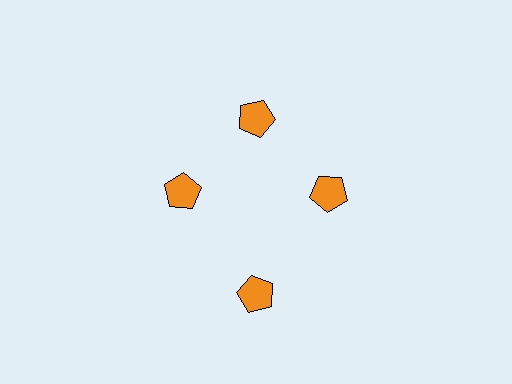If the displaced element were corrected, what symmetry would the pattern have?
It would have 4-fold rotational symmetry — the pattern would map onto itself every 90 degrees.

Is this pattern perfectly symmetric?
No. The 4 orange pentagons are arranged in a ring, but one element near the 6 o'clock position is pushed outward from the center, breaking the 4-fold rotational symmetry.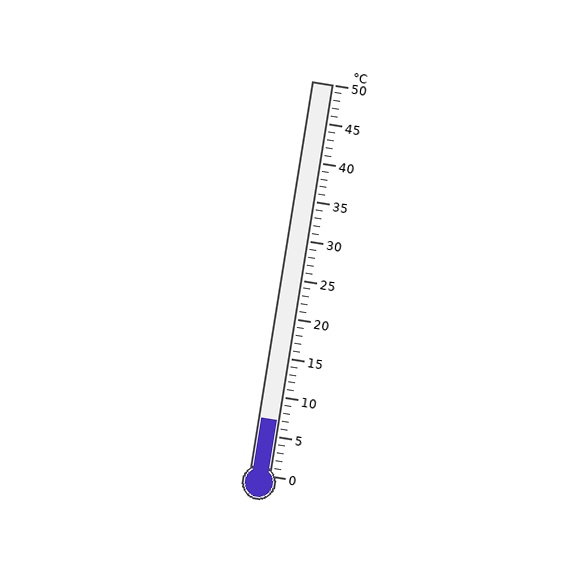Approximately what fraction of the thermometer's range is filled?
The thermometer is filled to approximately 15% of its range.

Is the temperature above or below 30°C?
The temperature is below 30°C.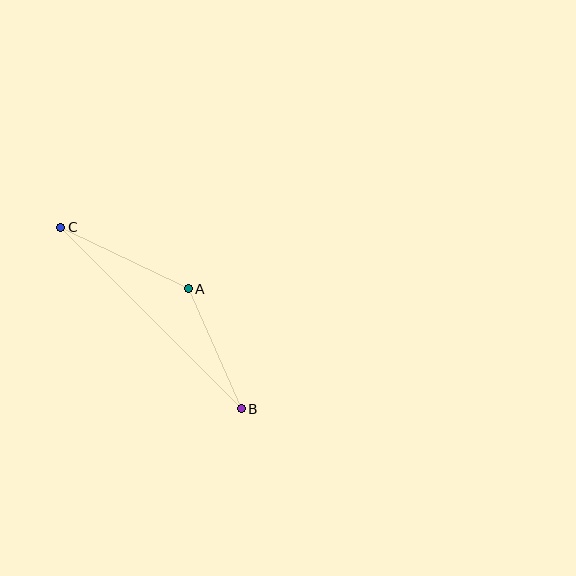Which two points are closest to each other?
Points A and B are closest to each other.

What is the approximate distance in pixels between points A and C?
The distance between A and C is approximately 142 pixels.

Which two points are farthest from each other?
Points B and C are farthest from each other.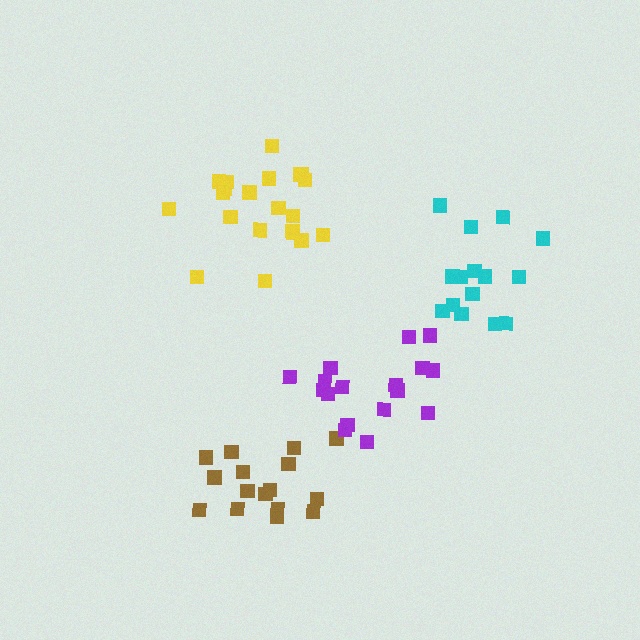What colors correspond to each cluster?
The clusters are colored: brown, purple, yellow, cyan.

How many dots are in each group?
Group 1: 16 dots, Group 2: 17 dots, Group 3: 21 dots, Group 4: 15 dots (69 total).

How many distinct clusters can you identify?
There are 4 distinct clusters.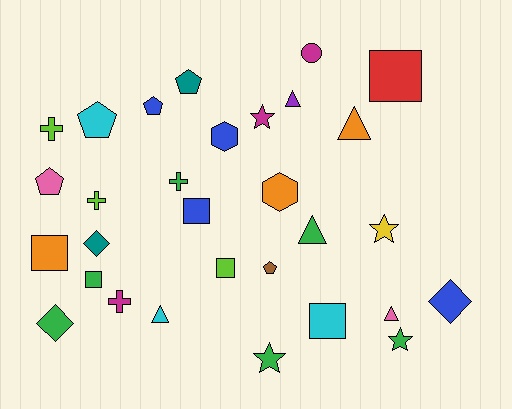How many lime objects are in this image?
There are 3 lime objects.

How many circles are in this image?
There is 1 circle.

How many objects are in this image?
There are 30 objects.